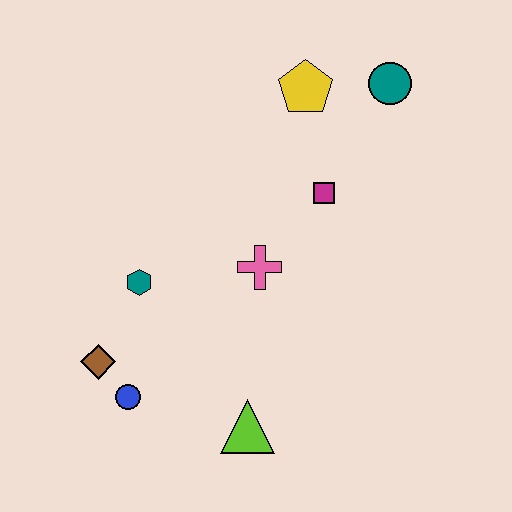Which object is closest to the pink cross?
The magenta square is closest to the pink cross.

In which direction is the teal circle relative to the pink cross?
The teal circle is above the pink cross.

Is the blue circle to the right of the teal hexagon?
No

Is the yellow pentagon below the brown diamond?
No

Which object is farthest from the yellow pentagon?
The blue circle is farthest from the yellow pentagon.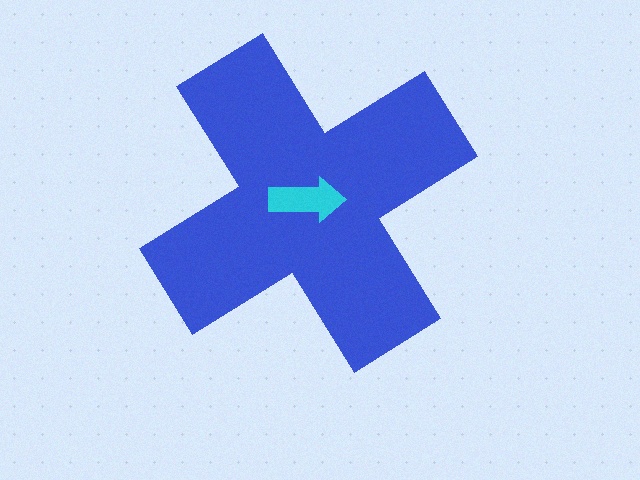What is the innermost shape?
The cyan arrow.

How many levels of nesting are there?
2.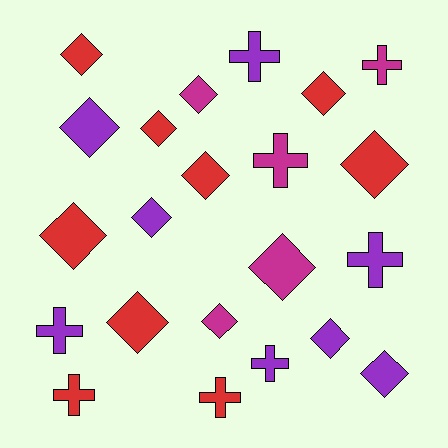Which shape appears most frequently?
Diamond, with 14 objects.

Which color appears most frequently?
Red, with 9 objects.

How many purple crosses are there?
There are 4 purple crosses.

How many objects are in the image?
There are 22 objects.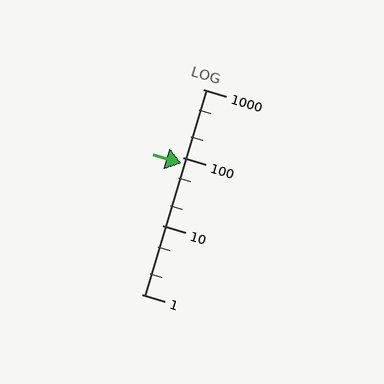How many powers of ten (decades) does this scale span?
The scale spans 3 decades, from 1 to 1000.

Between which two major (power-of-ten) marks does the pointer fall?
The pointer is between 10 and 100.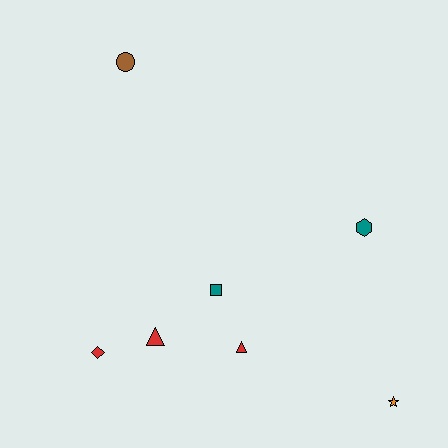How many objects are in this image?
There are 7 objects.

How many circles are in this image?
There is 1 circle.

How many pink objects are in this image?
There are no pink objects.